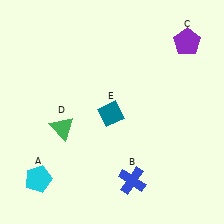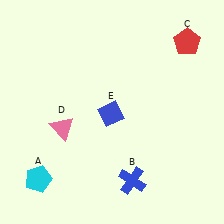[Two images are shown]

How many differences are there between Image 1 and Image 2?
There are 3 differences between the two images.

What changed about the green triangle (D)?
In Image 1, D is green. In Image 2, it changed to pink.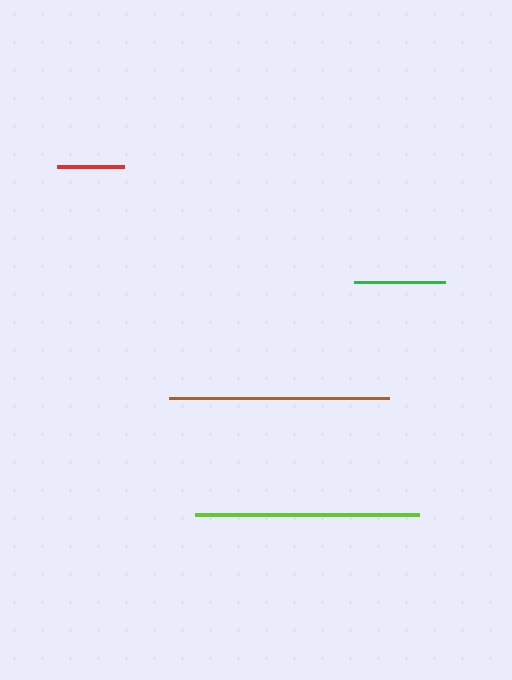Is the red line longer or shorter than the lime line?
The lime line is longer than the red line.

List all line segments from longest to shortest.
From longest to shortest: lime, brown, green, red.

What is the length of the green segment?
The green segment is approximately 91 pixels long.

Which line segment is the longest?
The lime line is the longest at approximately 224 pixels.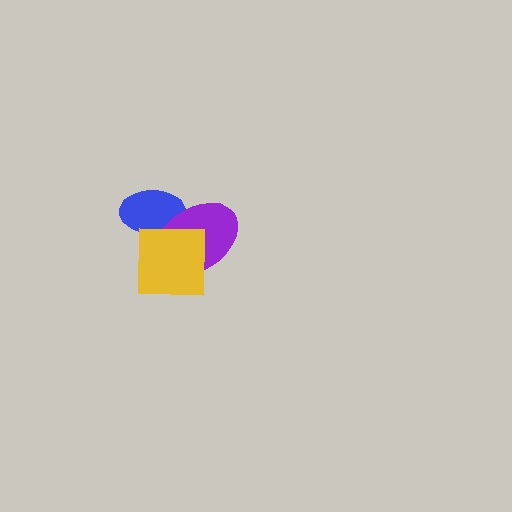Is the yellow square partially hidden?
No, no other shape covers it.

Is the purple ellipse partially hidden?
Yes, it is partially covered by another shape.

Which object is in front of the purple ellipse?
The yellow square is in front of the purple ellipse.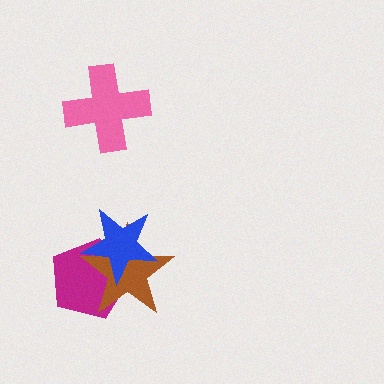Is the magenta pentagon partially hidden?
Yes, it is partially covered by another shape.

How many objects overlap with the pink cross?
0 objects overlap with the pink cross.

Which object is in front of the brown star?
The blue star is in front of the brown star.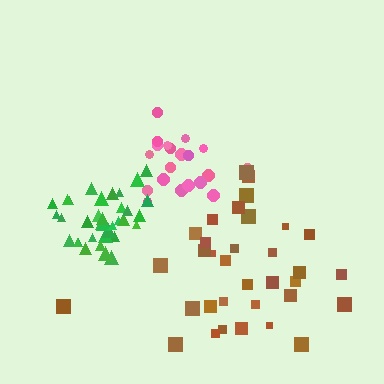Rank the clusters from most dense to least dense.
green, pink, brown.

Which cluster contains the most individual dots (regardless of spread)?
Green (35).